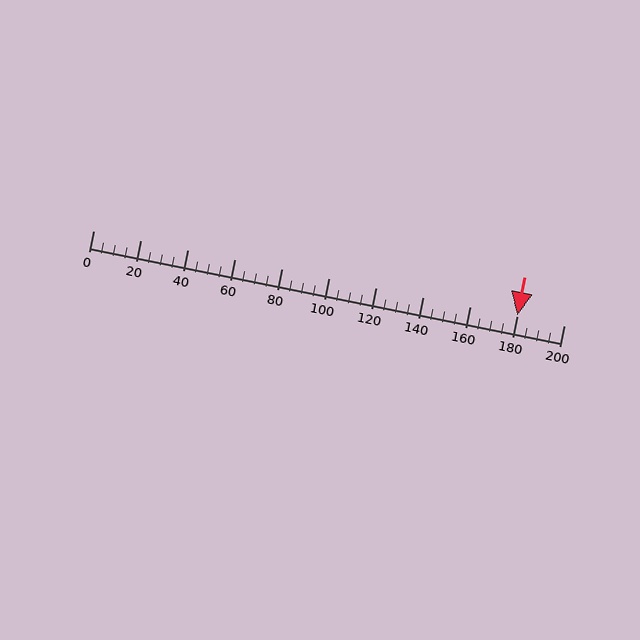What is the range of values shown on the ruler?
The ruler shows values from 0 to 200.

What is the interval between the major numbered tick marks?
The major tick marks are spaced 20 units apart.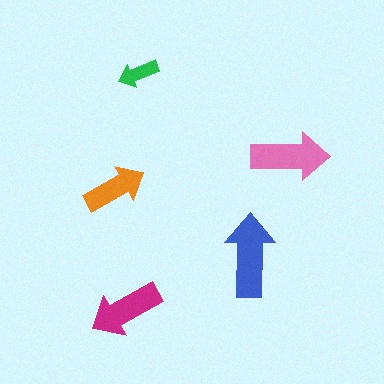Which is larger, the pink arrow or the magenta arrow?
The pink one.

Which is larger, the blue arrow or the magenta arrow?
The blue one.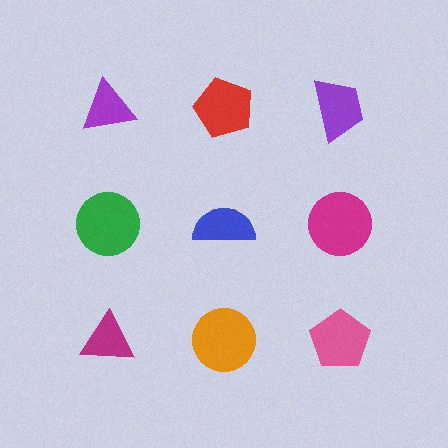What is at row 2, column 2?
A blue semicircle.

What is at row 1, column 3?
A purple trapezoid.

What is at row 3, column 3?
A pink pentagon.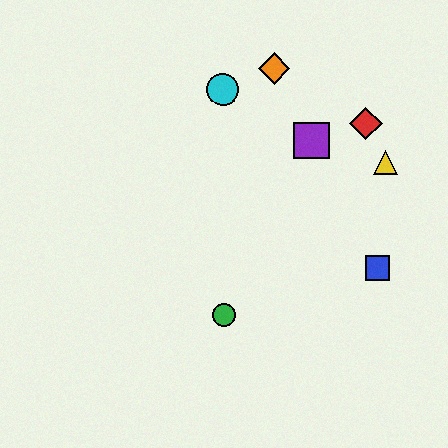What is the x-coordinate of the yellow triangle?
The yellow triangle is at x≈385.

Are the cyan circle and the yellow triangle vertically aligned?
No, the cyan circle is at x≈223 and the yellow triangle is at x≈385.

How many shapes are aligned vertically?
2 shapes (the green circle, the cyan circle) are aligned vertically.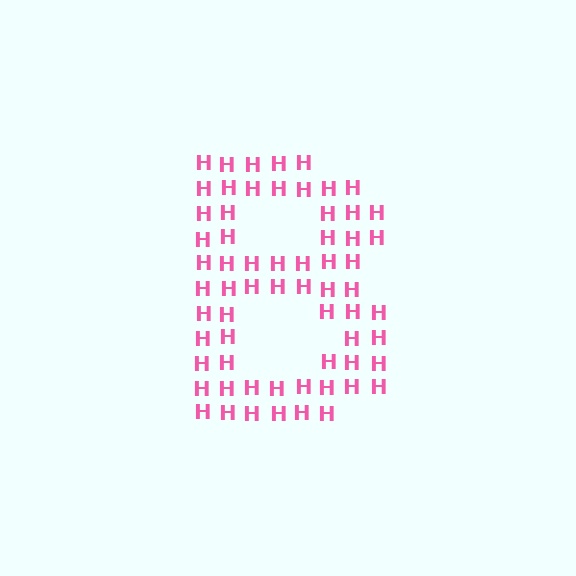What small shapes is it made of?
It is made of small letter H's.